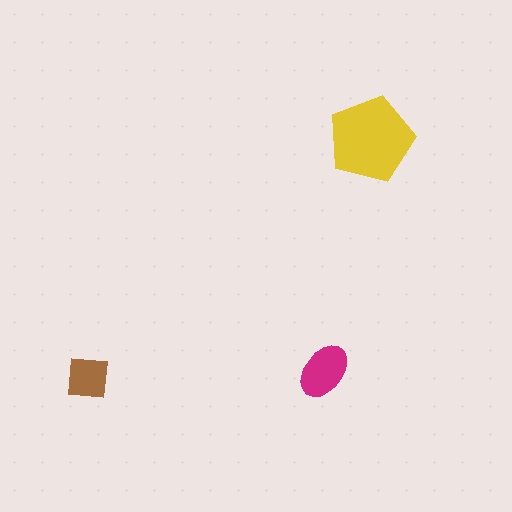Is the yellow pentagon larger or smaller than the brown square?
Larger.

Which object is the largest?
The yellow pentagon.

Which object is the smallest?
The brown square.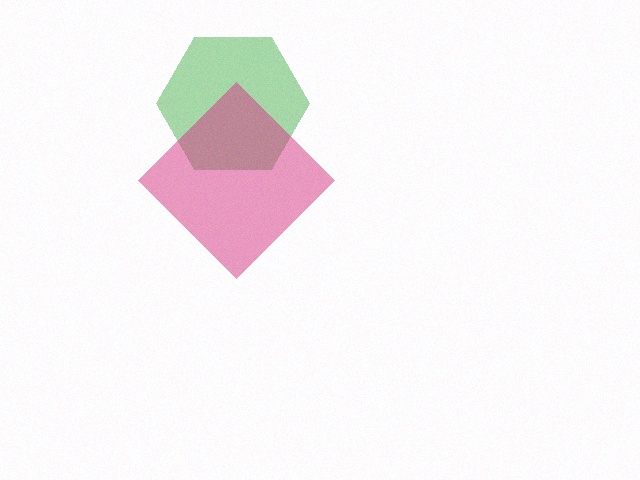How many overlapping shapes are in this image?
There are 2 overlapping shapes in the image.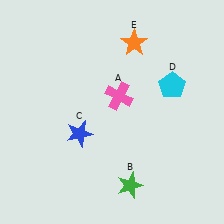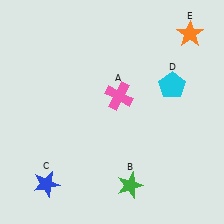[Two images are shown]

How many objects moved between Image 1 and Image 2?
2 objects moved between the two images.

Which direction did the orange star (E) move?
The orange star (E) moved right.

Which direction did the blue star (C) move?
The blue star (C) moved down.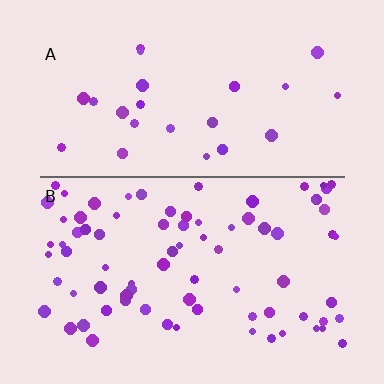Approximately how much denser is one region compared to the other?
Approximately 3.2× — region B over region A.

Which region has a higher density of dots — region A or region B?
B (the bottom).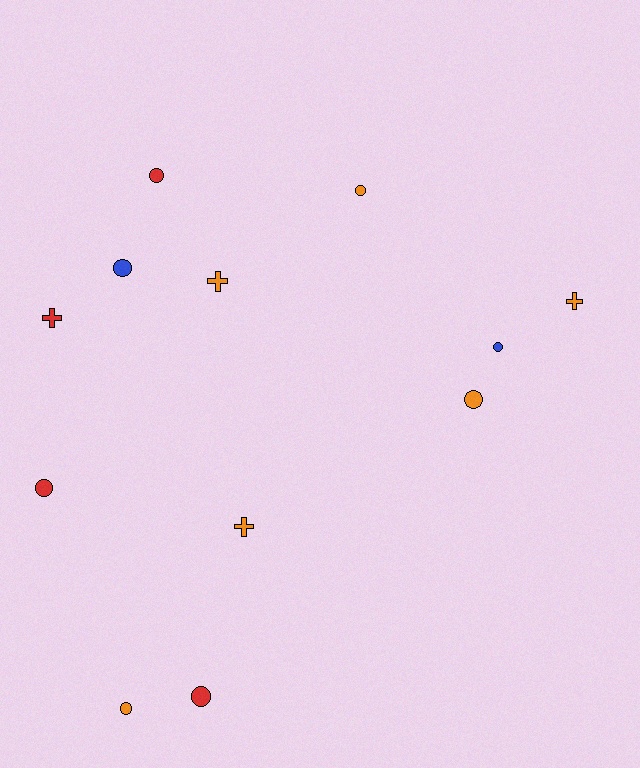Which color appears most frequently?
Orange, with 6 objects.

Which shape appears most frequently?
Circle, with 8 objects.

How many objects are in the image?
There are 12 objects.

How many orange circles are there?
There are 3 orange circles.